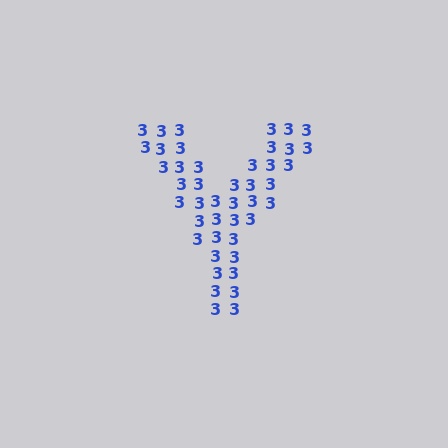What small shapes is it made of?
It is made of small digit 3's.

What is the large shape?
The large shape is the letter Y.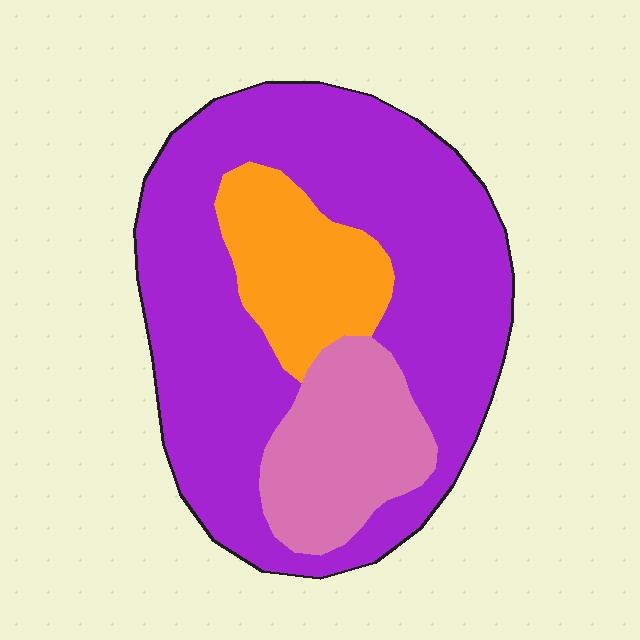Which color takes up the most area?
Purple, at roughly 65%.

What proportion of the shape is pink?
Pink takes up less than a quarter of the shape.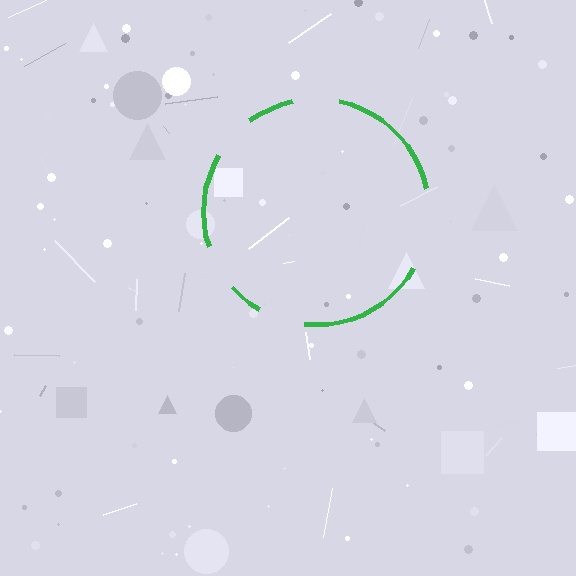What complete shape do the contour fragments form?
The contour fragments form a circle.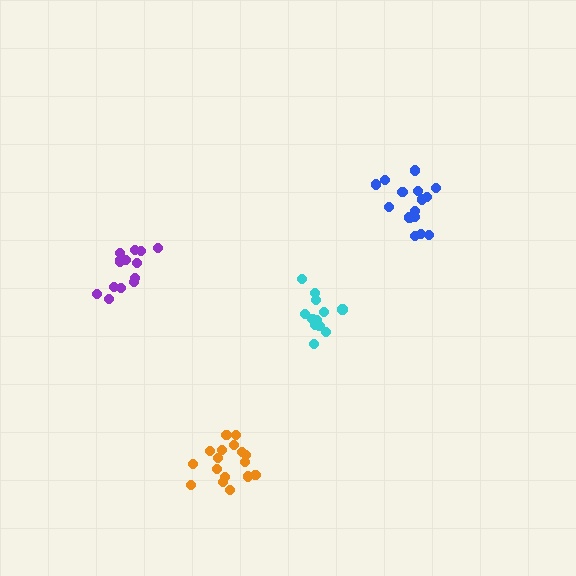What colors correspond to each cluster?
The clusters are colored: orange, purple, blue, cyan.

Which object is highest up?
The blue cluster is topmost.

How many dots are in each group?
Group 1: 17 dots, Group 2: 14 dots, Group 3: 15 dots, Group 4: 13 dots (59 total).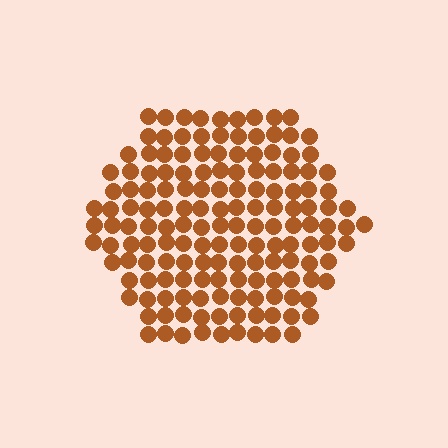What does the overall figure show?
The overall figure shows a hexagon.